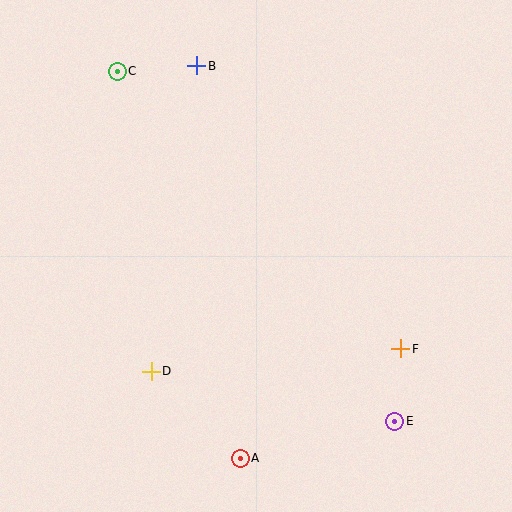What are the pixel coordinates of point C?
Point C is at (117, 71).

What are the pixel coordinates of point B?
Point B is at (197, 66).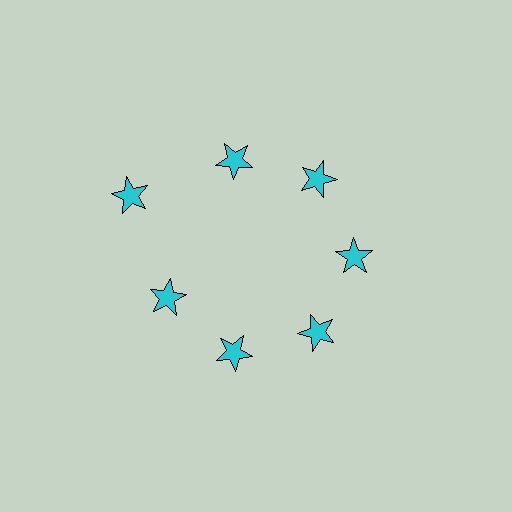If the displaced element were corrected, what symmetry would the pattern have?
It would have 7-fold rotational symmetry — the pattern would map onto itself every 51 degrees.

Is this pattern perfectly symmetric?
No. The 7 cyan stars are arranged in a ring, but one element near the 10 o'clock position is pushed outward from the center, breaking the 7-fold rotational symmetry.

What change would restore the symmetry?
The symmetry would be restored by moving it inward, back onto the ring so that all 7 stars sit at equal angles and equal distance from the center.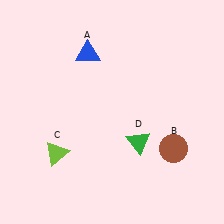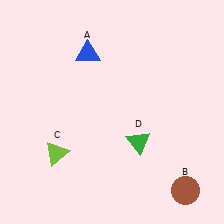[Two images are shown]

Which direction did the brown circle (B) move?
The brown circle (B) moved down.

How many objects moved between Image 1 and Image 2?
1 object moved between the two images.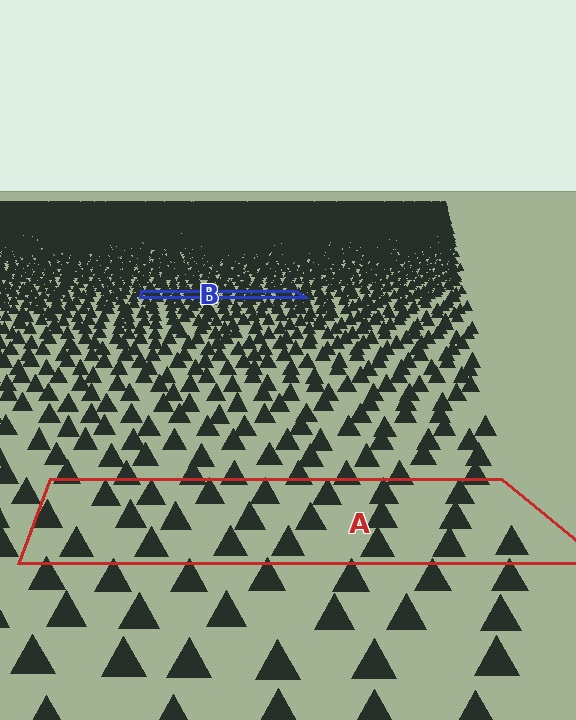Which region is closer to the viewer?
Region A is closer. The texture elements there are larger and more spread out.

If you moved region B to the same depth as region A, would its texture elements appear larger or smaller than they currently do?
They would appear larger. At a closer depth, the same texture elements are projected at a bigger on-screen size.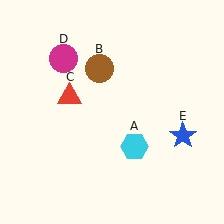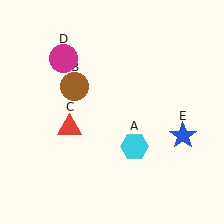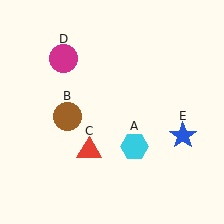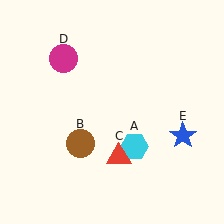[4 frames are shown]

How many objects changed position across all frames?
2 objects changed position: brown circle (object B), red triangle (object C).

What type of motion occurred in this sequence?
The brown circle (object B), red triangle (object C) rotated counterclockwise around the center of the scene.